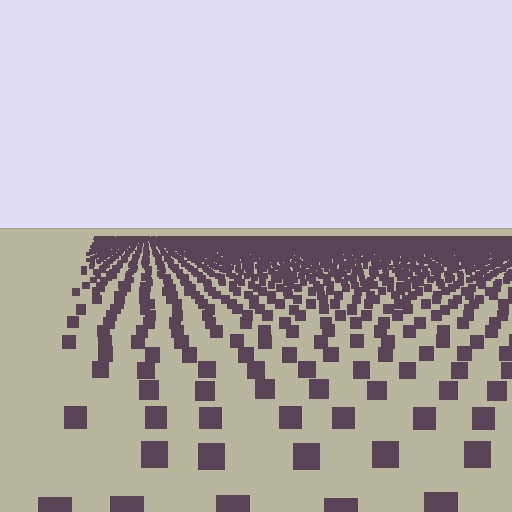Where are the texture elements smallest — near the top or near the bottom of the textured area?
Near the top.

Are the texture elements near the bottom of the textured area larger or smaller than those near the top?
Larger. Near the bottom, elements are closer to the viewer and appear at a bigger on-screen size.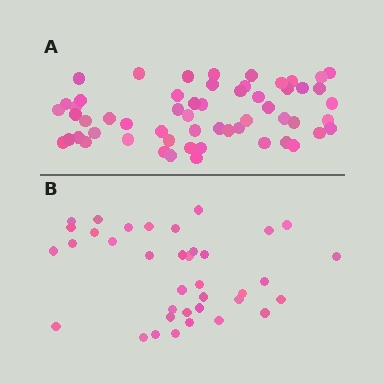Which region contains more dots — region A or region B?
Region A (the top region) has more dots.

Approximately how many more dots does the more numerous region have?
Region A has approximately 20 more dots than region B.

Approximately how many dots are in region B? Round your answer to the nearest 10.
About 40 dots. (The exact count is 37, which rounds to 40.)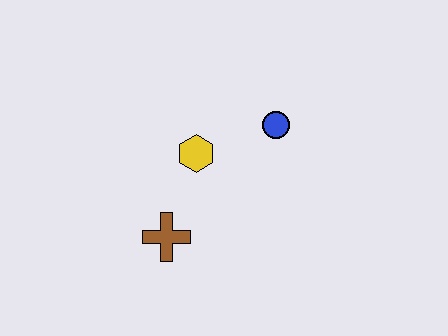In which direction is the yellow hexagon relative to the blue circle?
The yellow hexagon is to the left of the blue circle.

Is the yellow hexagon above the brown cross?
Yes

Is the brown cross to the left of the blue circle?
Yes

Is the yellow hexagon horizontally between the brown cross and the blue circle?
Yes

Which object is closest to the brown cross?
The yellow hexagon is closest to the brown cross.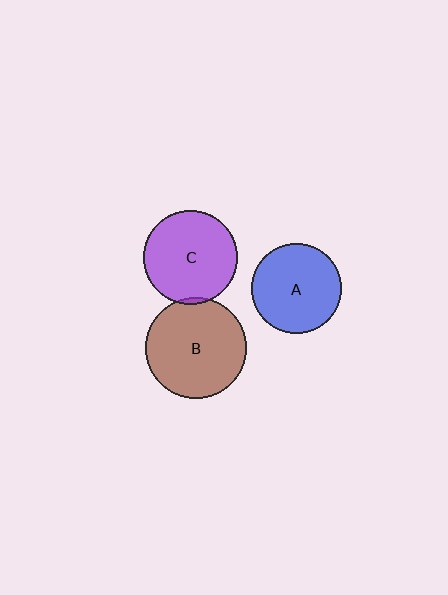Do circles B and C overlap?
Yes.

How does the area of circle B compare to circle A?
Approximately 1.3 times.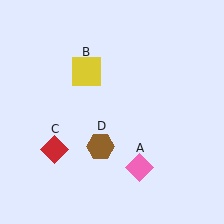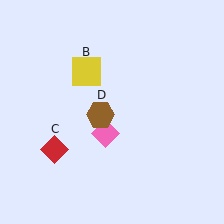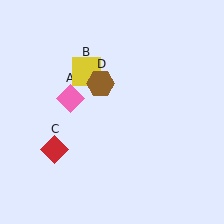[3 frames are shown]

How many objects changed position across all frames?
2 objects changed position: pink diamond (object A), brown hexagon (object D).